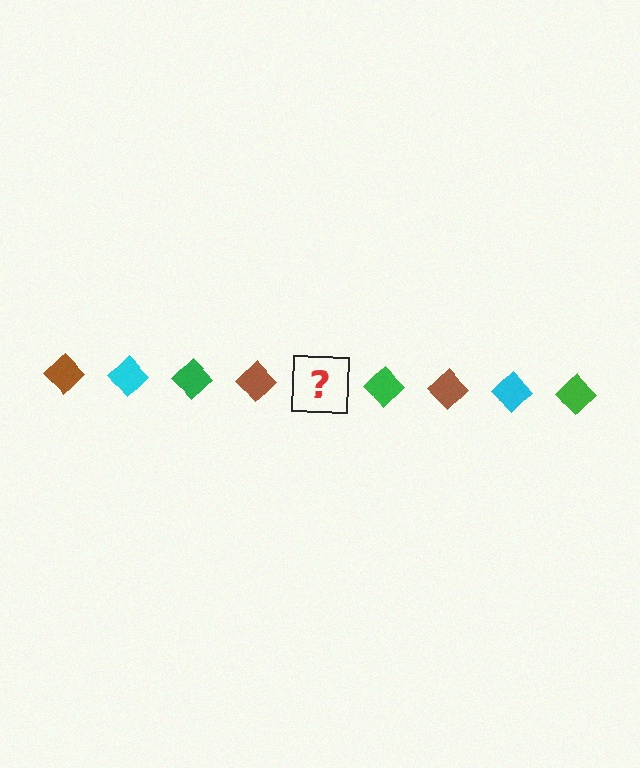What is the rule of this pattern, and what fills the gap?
The rule is that the pattern cycles through brown, cyan, green diamonds. The gap should be filled with a cyan diamond.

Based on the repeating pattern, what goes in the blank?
The blank should be a cyan diamond.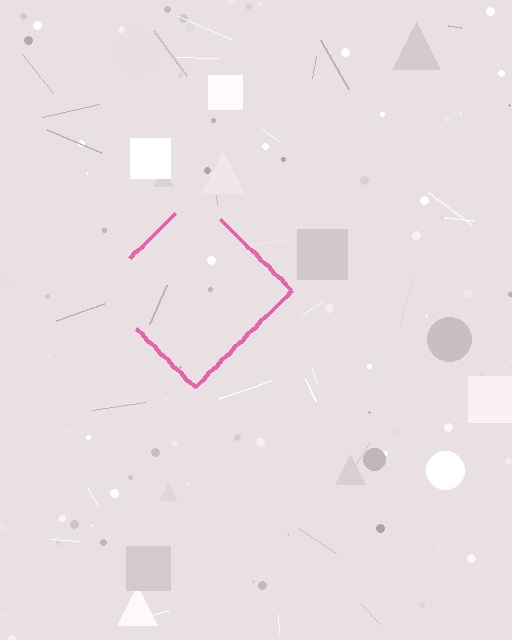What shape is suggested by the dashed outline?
The dashed outline suggests a diamond.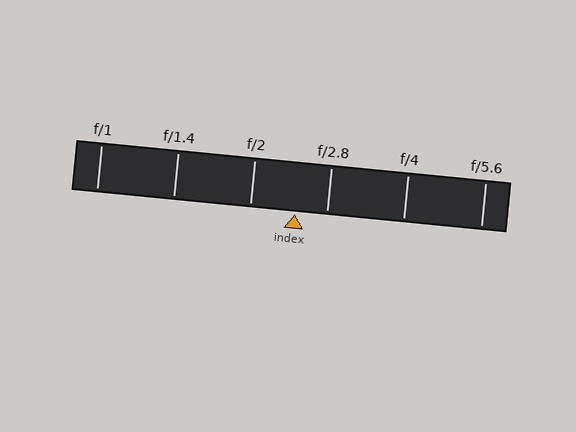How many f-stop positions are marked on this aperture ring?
There are 6 f-stop positions marked.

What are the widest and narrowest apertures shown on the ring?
The widest aperture shown is f/1 and the narrowest is f/5.6.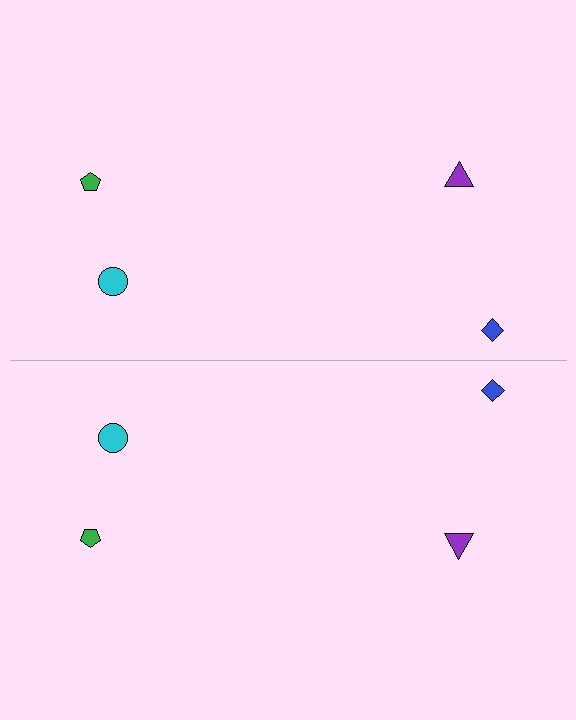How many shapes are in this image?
There are 8 shapes in this image.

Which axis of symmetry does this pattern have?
The pattern has a horizontal axis of symmetry running through the center of the image.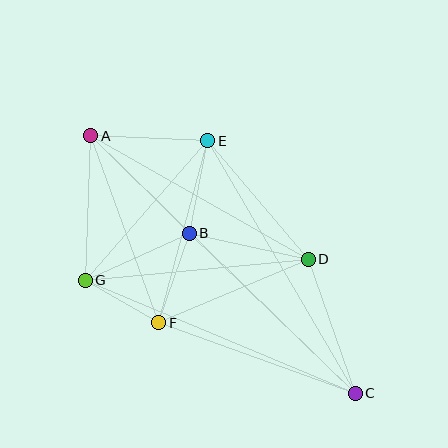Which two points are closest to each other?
Points F and G are closest to each other.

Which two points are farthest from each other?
Points A and C are farthest from each other.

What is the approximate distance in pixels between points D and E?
The distance between D and E is approximately 155 pixels.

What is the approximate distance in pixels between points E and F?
The distance between E and F is approximately 188 pixels.